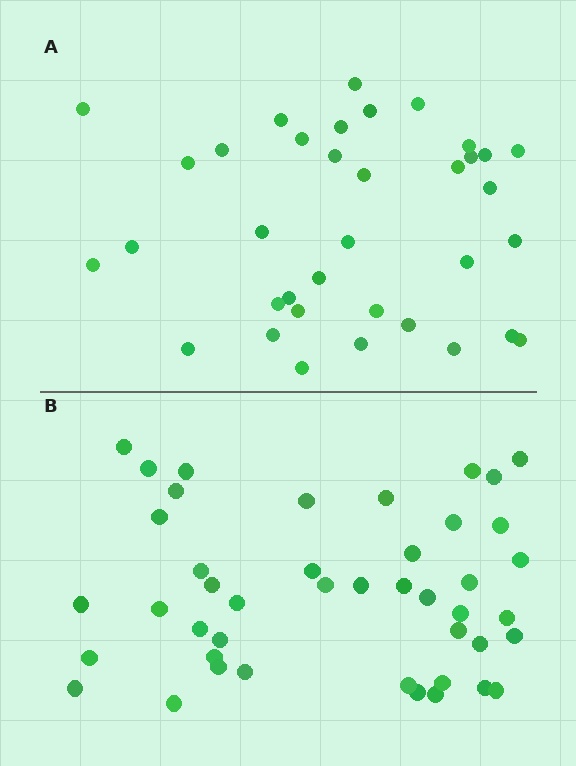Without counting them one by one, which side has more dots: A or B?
Region B (the bottom region) has more dots.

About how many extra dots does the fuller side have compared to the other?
Region B has roughly 8 or so more dots than region A.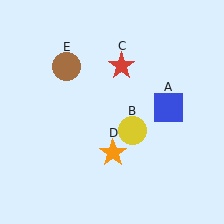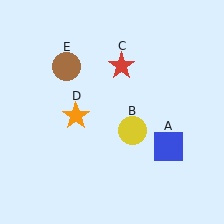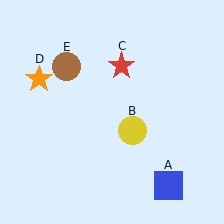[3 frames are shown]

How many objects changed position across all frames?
2 objects changed position: blue square (object A), orange star (object D).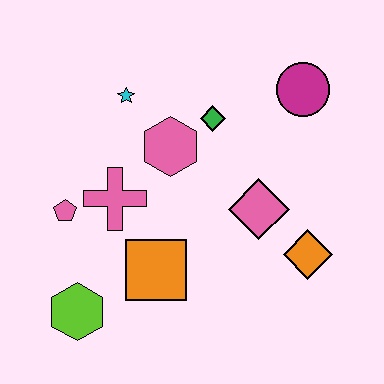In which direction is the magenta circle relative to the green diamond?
The magenta circle is to the right of the green diamond.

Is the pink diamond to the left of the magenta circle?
Yes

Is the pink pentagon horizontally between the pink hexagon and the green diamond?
No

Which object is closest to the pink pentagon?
The pink cross is closest to the pink pentagon.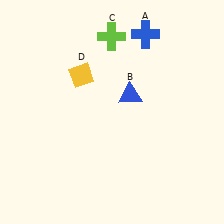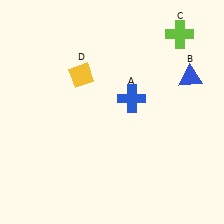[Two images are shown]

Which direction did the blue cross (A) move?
The blue cross (A) moved down.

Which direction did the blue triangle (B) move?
The blue triangle (B) moved right.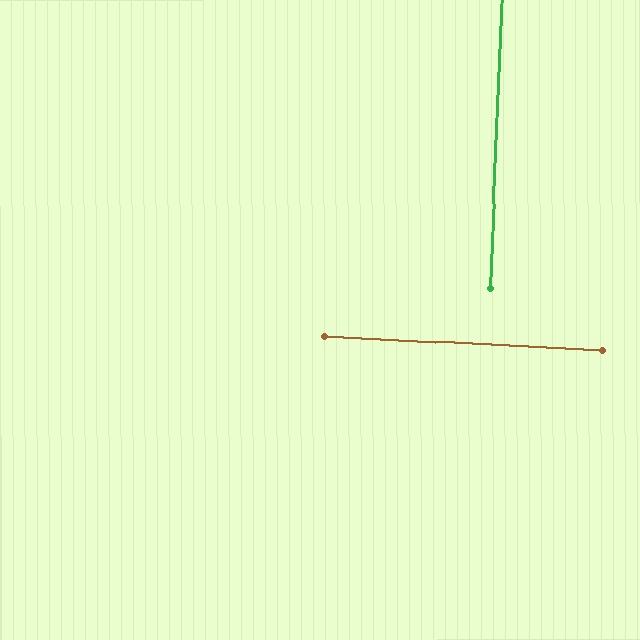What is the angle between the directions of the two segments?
Approximately 89 degrees.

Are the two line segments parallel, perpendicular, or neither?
Perpendicular — they meet at approximately 89°.